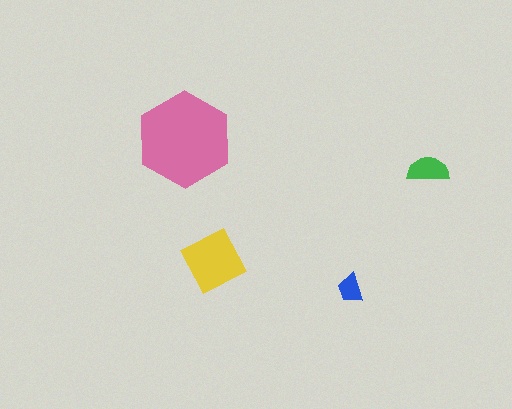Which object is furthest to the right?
The green semicircle is rightmost.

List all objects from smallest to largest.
The blue trapezoid, the green semicircle, the yellow diamond, the pink hexagon.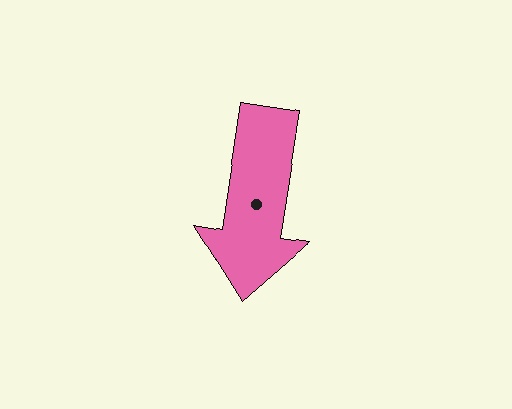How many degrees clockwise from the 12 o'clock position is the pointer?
Approximately 189 degrees.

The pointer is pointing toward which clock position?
Roughly 6 o'clock.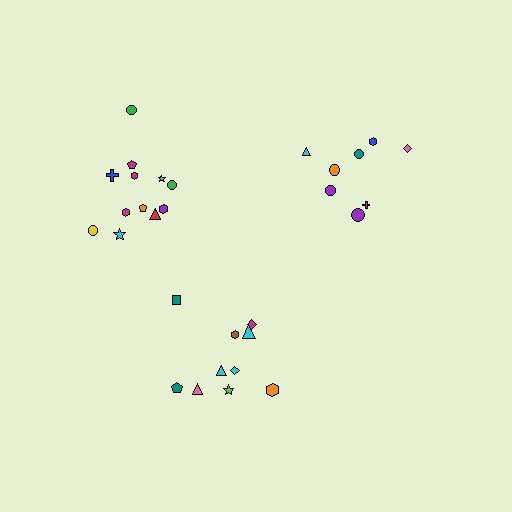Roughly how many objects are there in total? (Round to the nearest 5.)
Roughly 30 objects in total.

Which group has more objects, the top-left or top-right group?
The top-left group.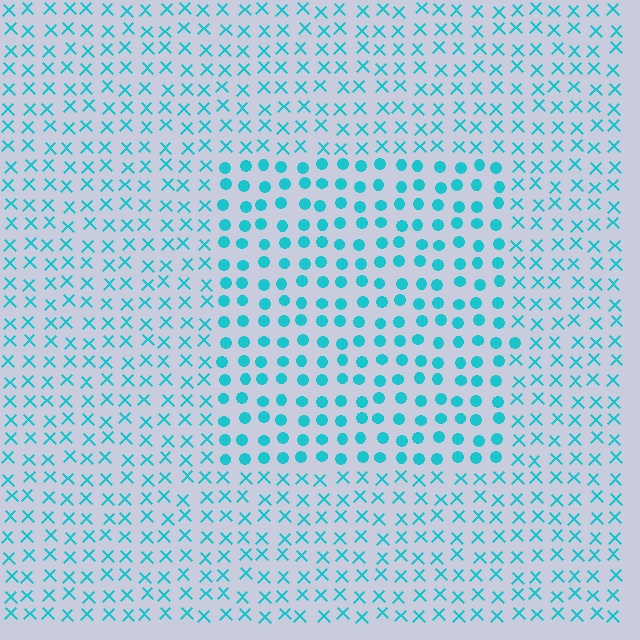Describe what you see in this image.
The image is filled with small cyan elements arranged in a uniform grid. A rectangle-shaped region contains circles, while the surrounding area contains X marks. The boundary is defined purely by the change in element shape.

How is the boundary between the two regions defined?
The boundary is defined by a change in element shape: circles inside vs. X marks outside. All elements share the same color and spacing.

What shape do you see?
I see a rectangle.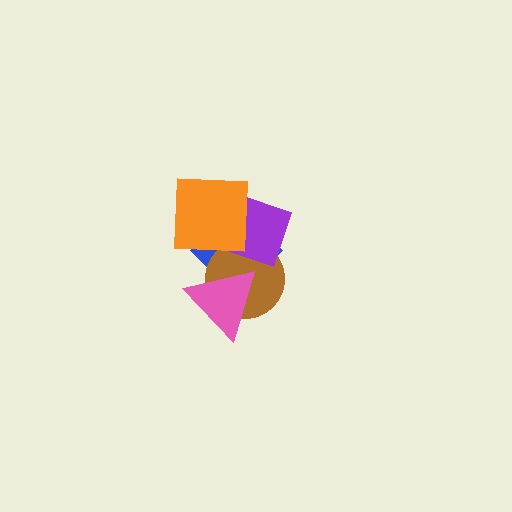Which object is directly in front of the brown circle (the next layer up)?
The pink triangle is directly in front of the brown circle.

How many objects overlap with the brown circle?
4 objects overlap with the brown circle.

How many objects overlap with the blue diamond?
4 objects overlap with the blue diamond.